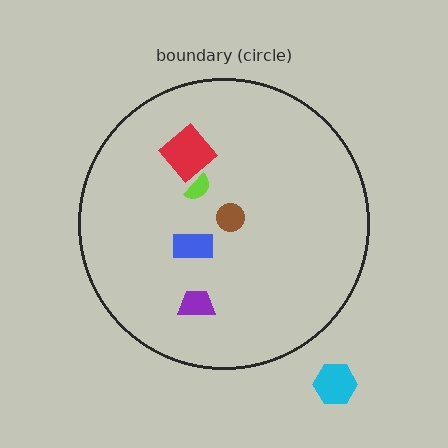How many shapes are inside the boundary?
5 inside, 1 outside.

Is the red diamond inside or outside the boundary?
Inside.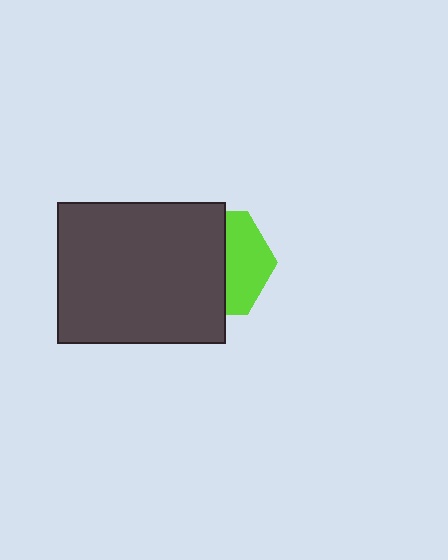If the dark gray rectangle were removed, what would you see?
You would see the complete lime hexagon.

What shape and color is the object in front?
The object in front is a dark gray rectangle.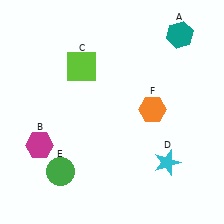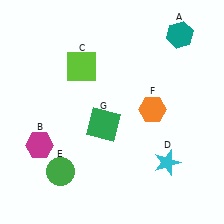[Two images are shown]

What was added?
A green square (G) was added in Image 2.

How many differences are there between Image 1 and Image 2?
There is 1 difference between the two images.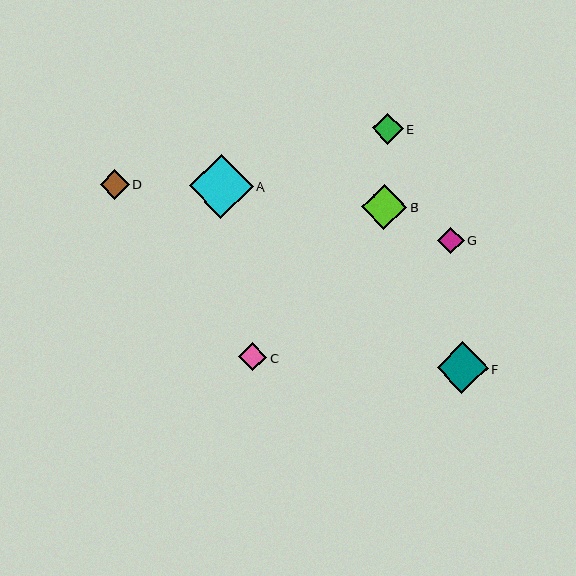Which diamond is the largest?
Diamond A is the largest with a size of approximately 64 pixels.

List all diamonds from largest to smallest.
From largest to smallest: A, F, B, E, D, C, G.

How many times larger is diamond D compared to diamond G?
Diamond D is approximately 1.1 times the size of diamond G.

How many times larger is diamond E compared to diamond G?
Diamond E is approximately 1.2 times the size of diamond G.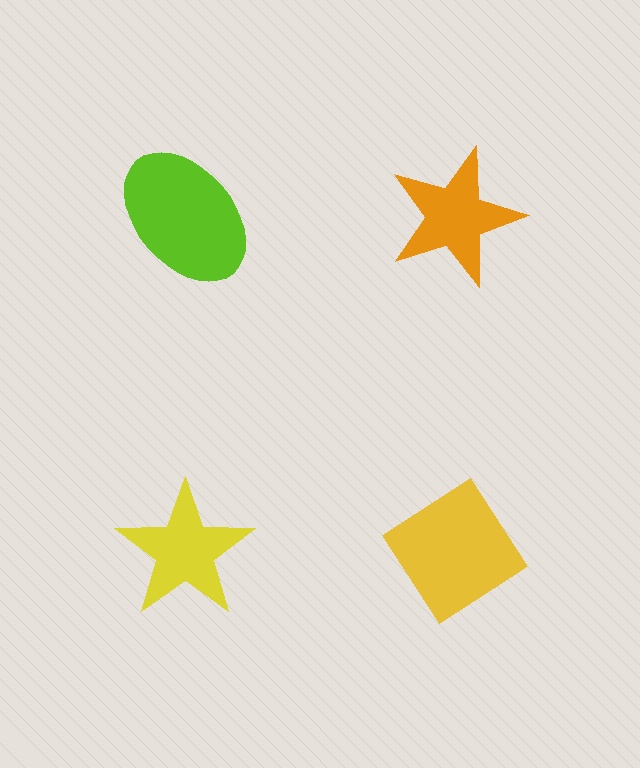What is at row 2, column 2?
A yellow diamond.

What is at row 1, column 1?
A lime ellipse.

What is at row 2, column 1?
A yellow star.